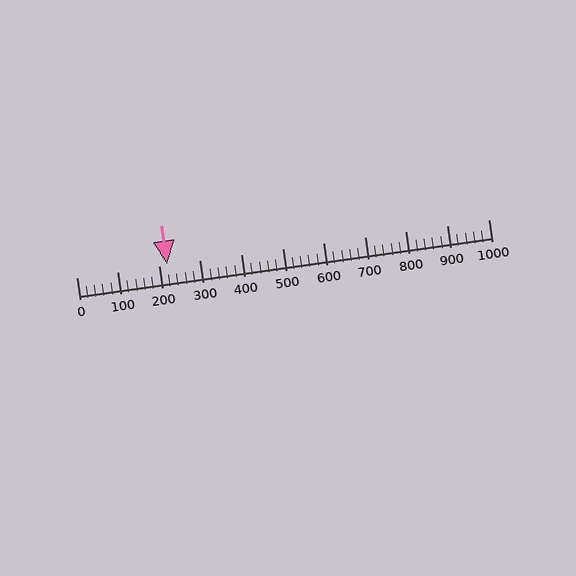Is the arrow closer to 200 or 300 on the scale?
The arrow is closer to 200.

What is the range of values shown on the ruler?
The ruler shows values from 0 to 1000.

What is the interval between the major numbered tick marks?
The major tick marks are spaced 100 units apart.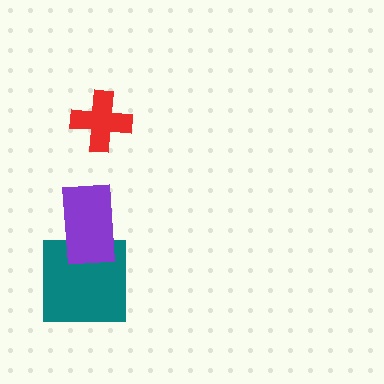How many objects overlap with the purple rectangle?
1 object overlaps with the purple rectangle.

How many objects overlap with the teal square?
1 object overlaps with the teal square.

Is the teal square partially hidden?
Yes, it is partially covered by another shape.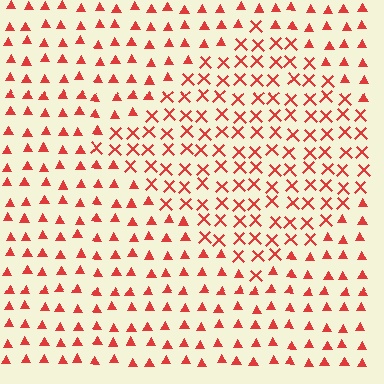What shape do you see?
I see a diamond.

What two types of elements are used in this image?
The image uses X marks inside the diamond region and triangles outside it.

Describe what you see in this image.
The image is filled with small red elements arranged in a uniform grid. A diamond-shaped region contains X marks, while the surrounding area contains triangles. The boundary is defined purely by the change in element shape.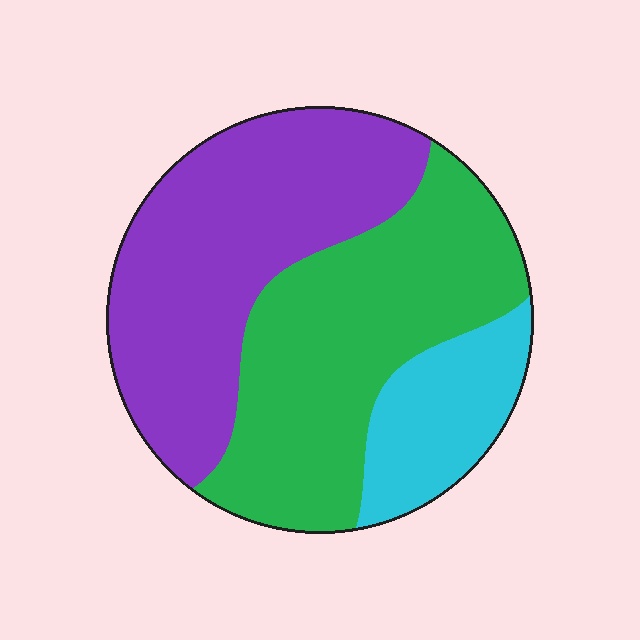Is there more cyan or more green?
Green.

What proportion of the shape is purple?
Purple covers 43% of the shape.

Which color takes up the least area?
Cyan, at roughly 15%.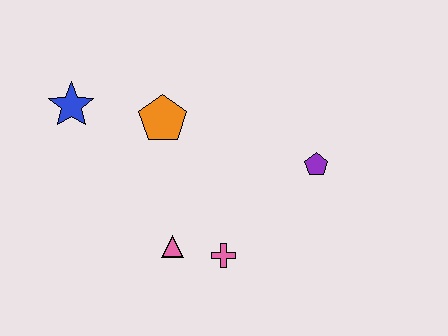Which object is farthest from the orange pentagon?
The purple pentagon is farthest from the orange pentagon.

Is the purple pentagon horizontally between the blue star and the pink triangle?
No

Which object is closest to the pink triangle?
The pink cross is closest to the pink triangle.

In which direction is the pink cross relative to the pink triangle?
The pink cross is to the right of the pink triangle.